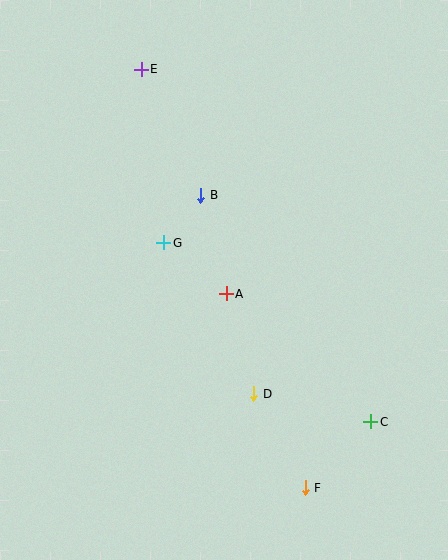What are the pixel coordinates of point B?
Point B is at (201, 195).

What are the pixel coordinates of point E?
Point E is at (141, 69).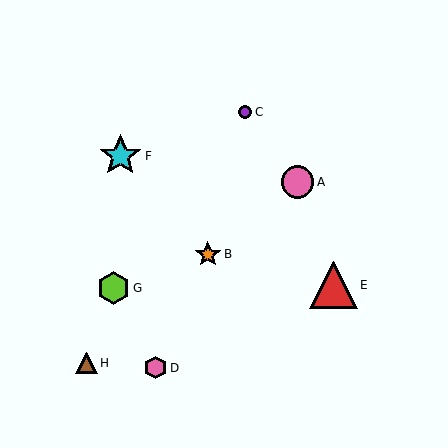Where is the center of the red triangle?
The center of the red triangle is at (334, 285).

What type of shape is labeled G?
Shape G is a lime hexagon.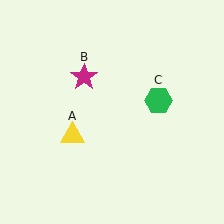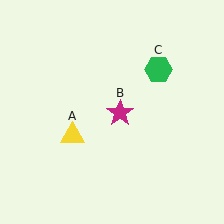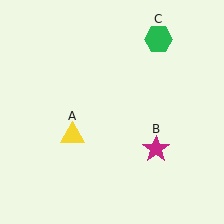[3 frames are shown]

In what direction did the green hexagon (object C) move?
The green hexagon (object C) moved up.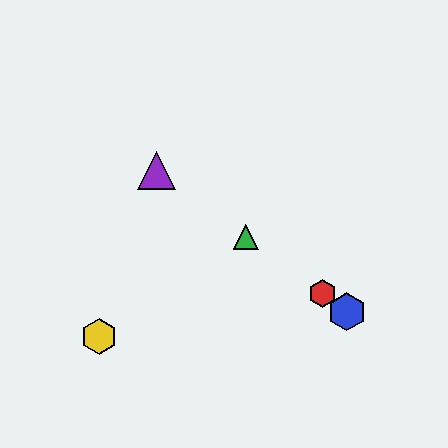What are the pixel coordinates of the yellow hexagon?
The yellow hexagon is at (99, 336).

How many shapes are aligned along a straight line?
4 shapes (the red hexagon, the blue hexagon, the green triangle, the purple triangle) are aligned along a straight line.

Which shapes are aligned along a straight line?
The red hexagon, the blue hexagon, the green triangle, the purple triangle are aligned along a straight line.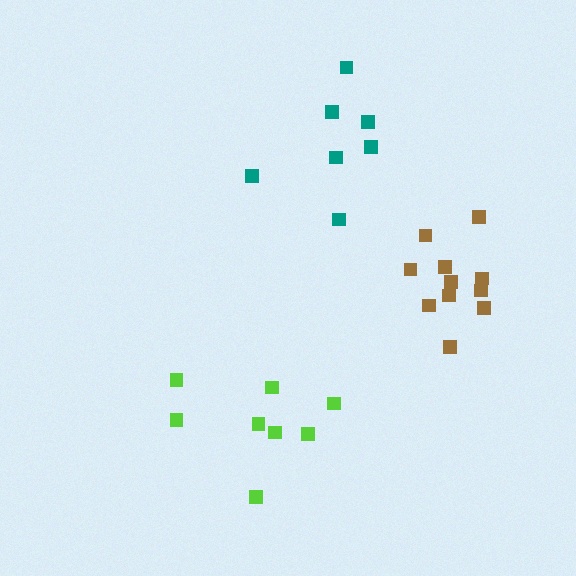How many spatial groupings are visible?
There are 3 spatial groupings.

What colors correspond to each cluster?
The clusters are colored: teal, lime, brown.